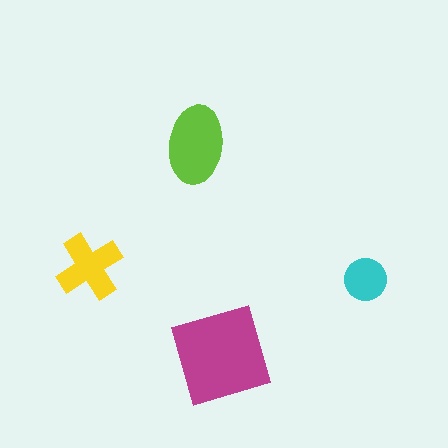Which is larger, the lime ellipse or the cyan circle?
The lime ellipse.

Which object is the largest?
The magenta diamond.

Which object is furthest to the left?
The yellow cross is leftmost.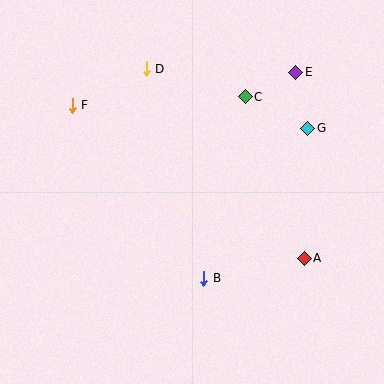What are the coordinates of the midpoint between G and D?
The midpoint between G and D is at (227, 98).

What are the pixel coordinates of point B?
Point B is at (204, 278).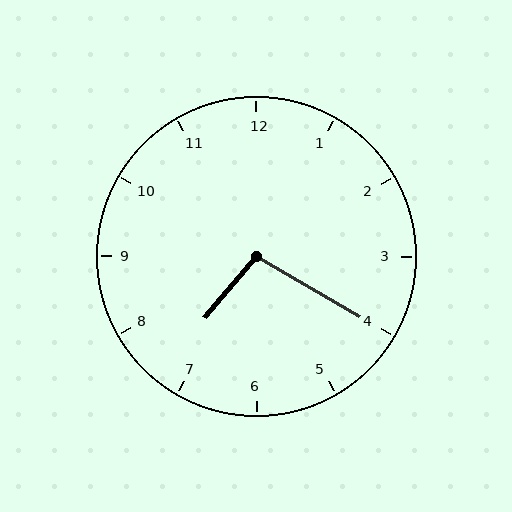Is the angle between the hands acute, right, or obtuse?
It is obtuse.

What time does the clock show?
7:20.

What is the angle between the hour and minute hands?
Approximately 100 degrees.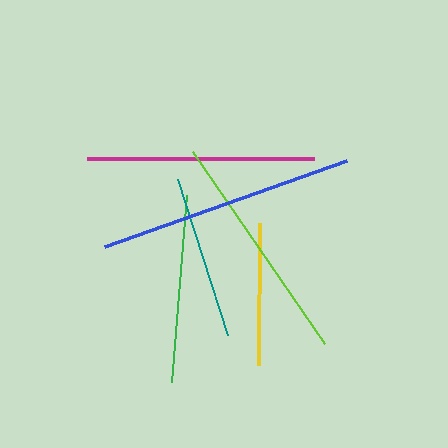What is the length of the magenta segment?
The magenta segment is approximately 228 pixels long.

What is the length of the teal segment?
The teal segment is approximately 164 pixels long.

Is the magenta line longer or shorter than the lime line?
The lime line is longer than the magenta line.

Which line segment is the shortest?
The yellow line is the shortest at approximately 142 pixels.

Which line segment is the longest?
The blue line is the longest at approximately 257 pixels.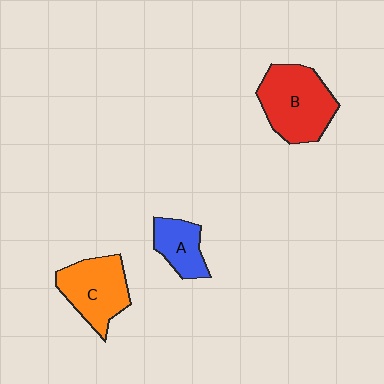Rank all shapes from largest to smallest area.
From largest to smallest: B (red), C (orange), A (blue).